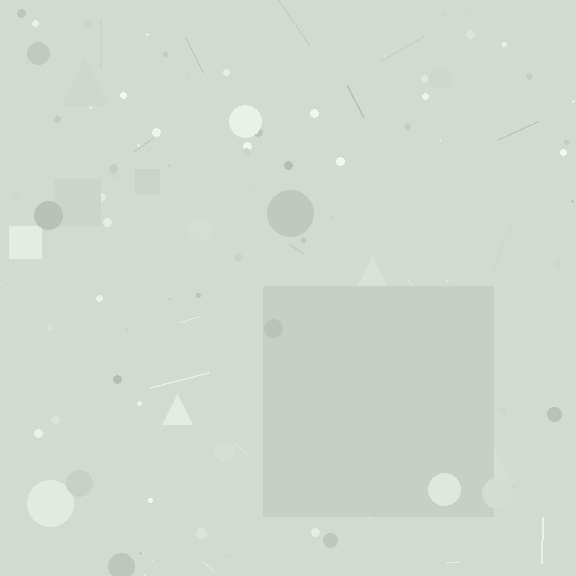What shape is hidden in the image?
A square is hidden in the image.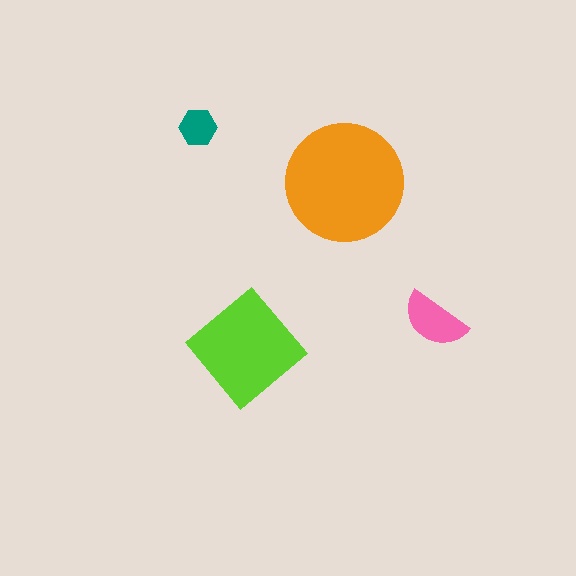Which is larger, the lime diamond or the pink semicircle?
The lime diamond.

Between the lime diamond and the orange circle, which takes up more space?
The orange circle.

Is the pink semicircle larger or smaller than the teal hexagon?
Larger.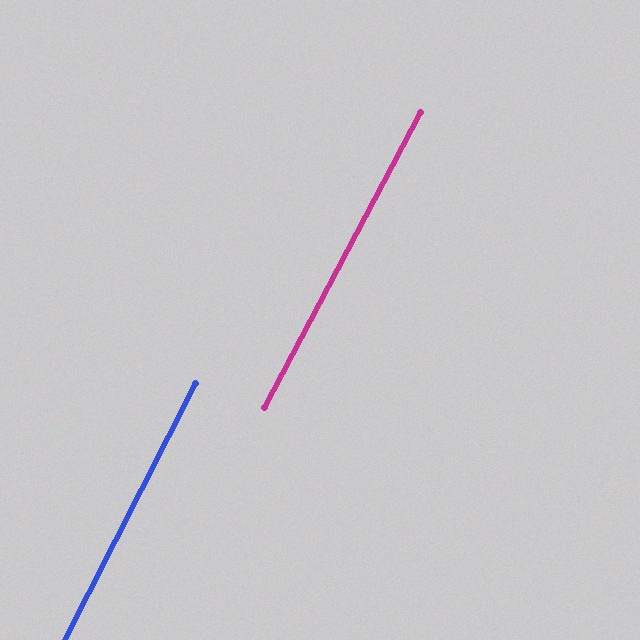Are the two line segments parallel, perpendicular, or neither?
Parallel — their directions differ by only 0.9°.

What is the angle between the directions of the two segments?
Approximately 1 degree.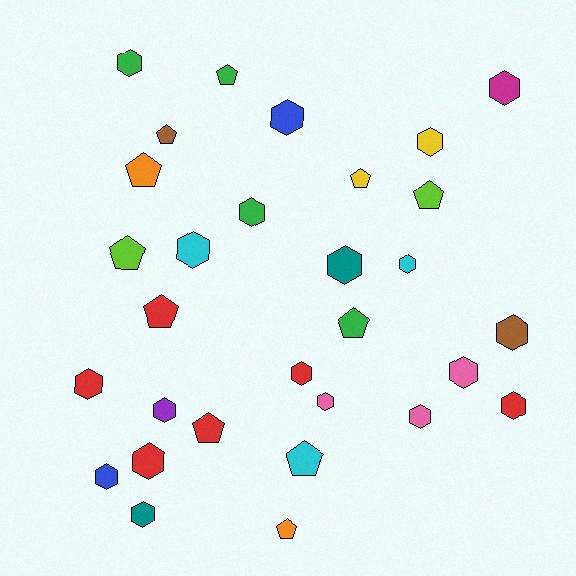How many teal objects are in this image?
There are 2 teal objects.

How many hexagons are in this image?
There are 19 hexagons.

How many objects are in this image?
There are 30 objects.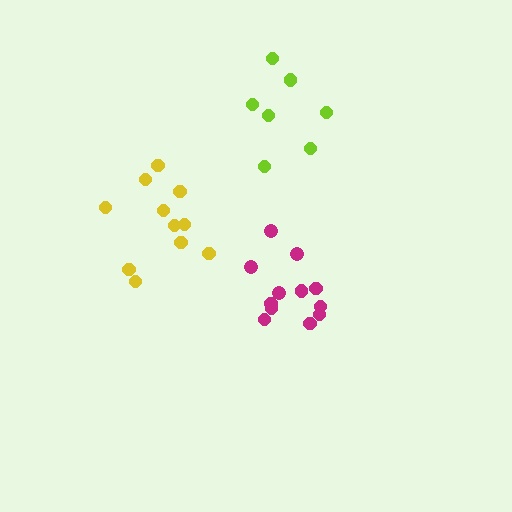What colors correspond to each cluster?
The clusters are colored: lime, magenta, yellow.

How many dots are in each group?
Group 1: 7 dots, Group 2: 12 dots, Group 3: 11 dots (30 total).